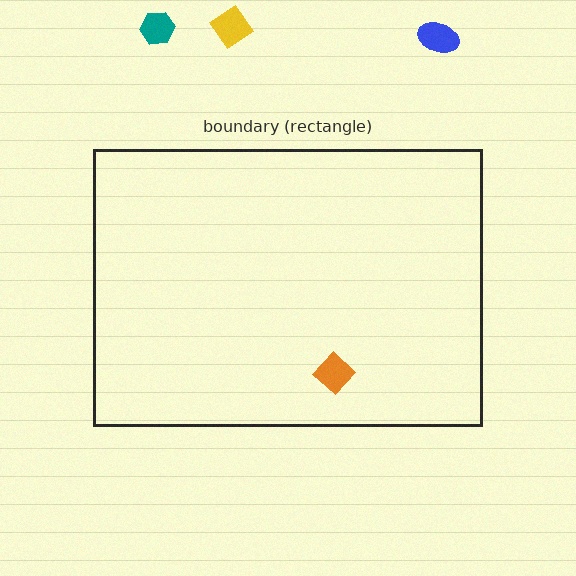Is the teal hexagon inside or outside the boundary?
Outside.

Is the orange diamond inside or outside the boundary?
Inside.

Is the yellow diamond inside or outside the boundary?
Outside.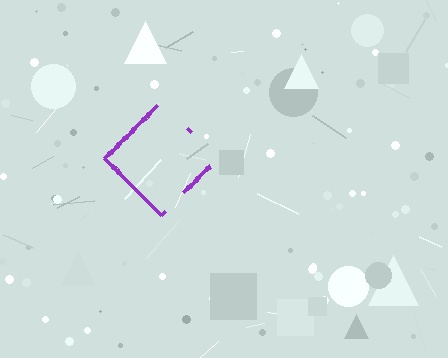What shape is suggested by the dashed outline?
The dashed outline suggests a diamond.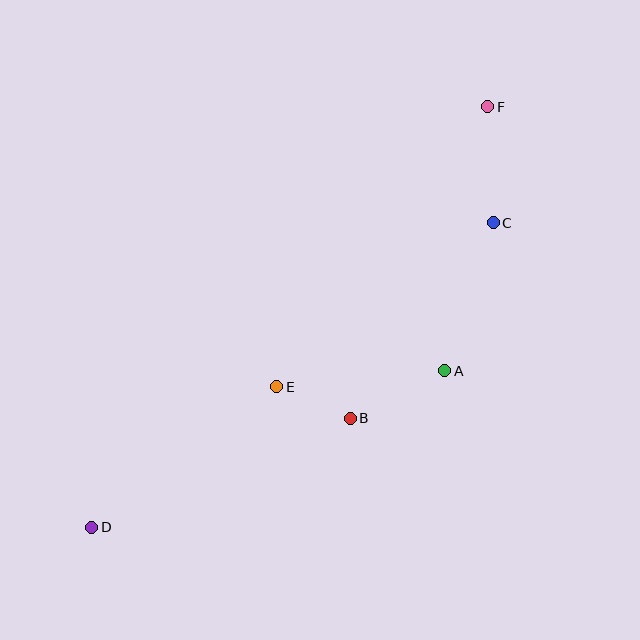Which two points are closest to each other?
Points B and E are closest to each other.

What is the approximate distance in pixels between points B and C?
The distance between B and C is approximately 242 pixels.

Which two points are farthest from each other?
Points D and F are farthest from each other.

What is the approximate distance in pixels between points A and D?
The distance between A and D is approximately 386 pixels.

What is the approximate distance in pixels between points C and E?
The distance between C and E is approximately 272 pixels.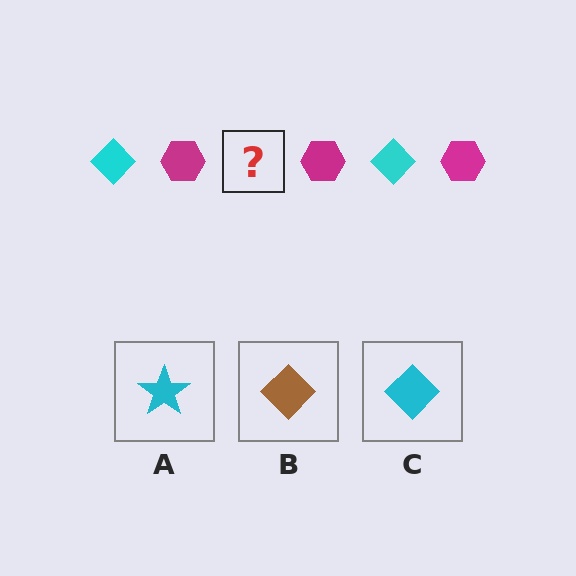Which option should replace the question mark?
Option C.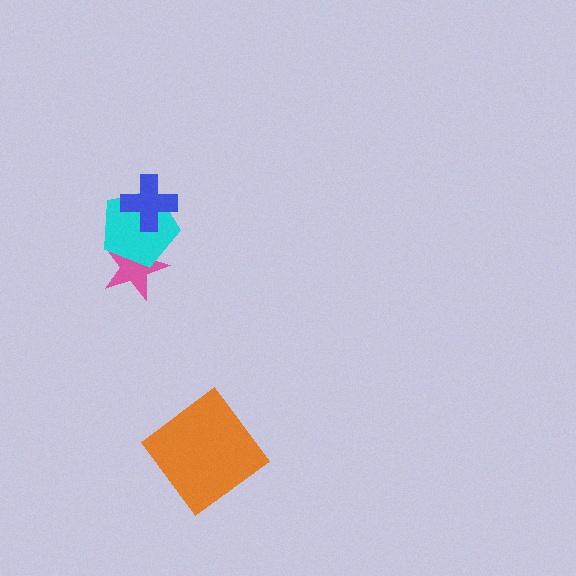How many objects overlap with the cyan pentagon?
2 objects overlap with the cyan pentagon.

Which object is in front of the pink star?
The cyan pentagon is in front of the pink star.